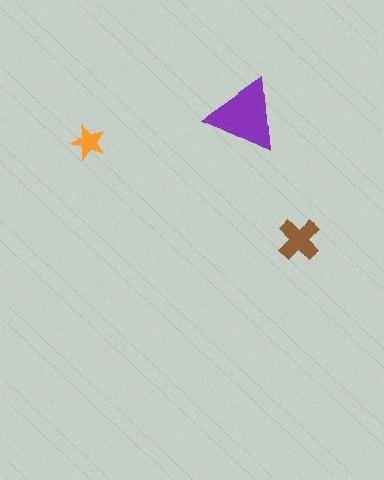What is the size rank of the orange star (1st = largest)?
3rd.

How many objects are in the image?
There are 3 objects in the image.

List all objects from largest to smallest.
The purple triangle, the brown cross, the orange star.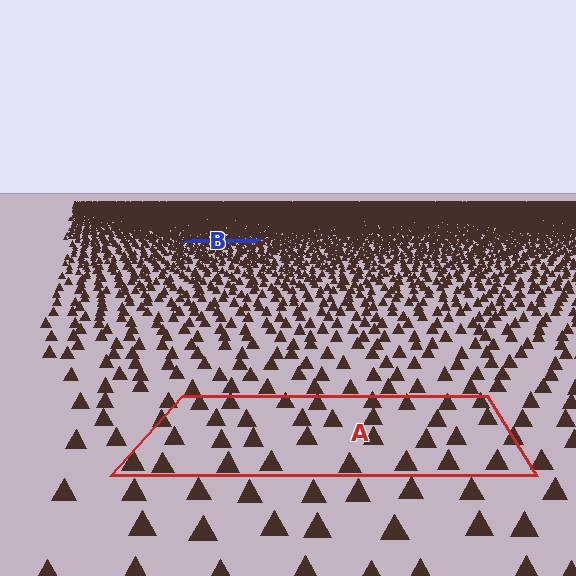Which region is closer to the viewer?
Region A is closer. The texture elements there are larger and more spread out.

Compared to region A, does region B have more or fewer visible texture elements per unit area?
Region B has more texture elements per unit area — they are packed more densely because it is farther away.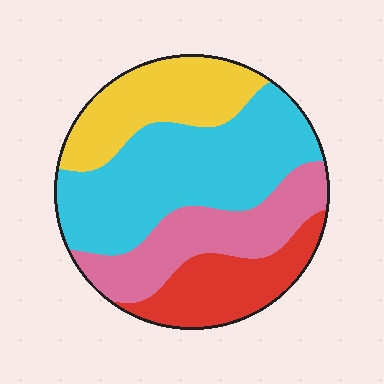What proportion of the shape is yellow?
Yellow covers 21% of the shape.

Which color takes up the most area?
Cyan, at roughly 40%.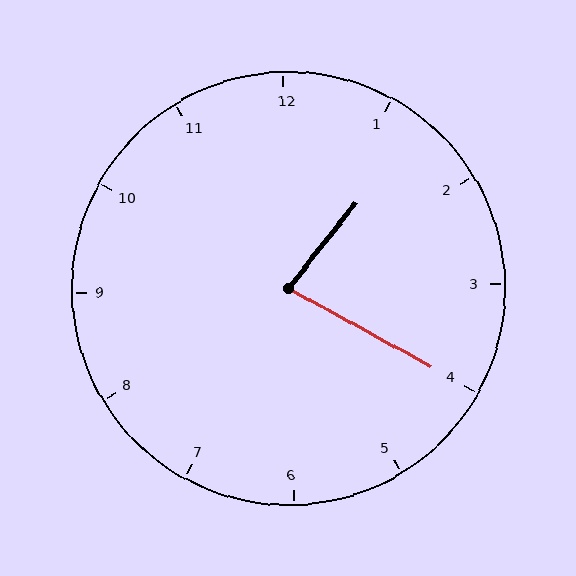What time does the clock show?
1:20.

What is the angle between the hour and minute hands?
Approximately 80 degrees.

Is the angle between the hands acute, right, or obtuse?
It is acute.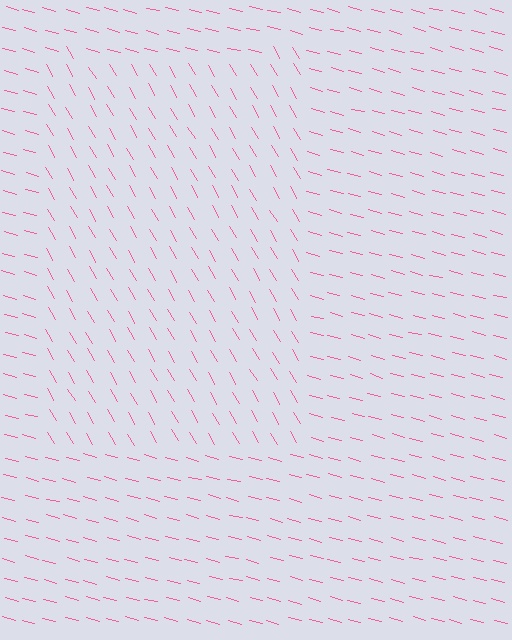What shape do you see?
I see a rectangle.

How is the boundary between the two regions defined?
The boundary is defined purely by a change in line orientation (approximately 45 degrees difference). All lines are the same color and thickness.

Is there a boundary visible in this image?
Yes, there is a texture boundary formed by a change in line orientation.